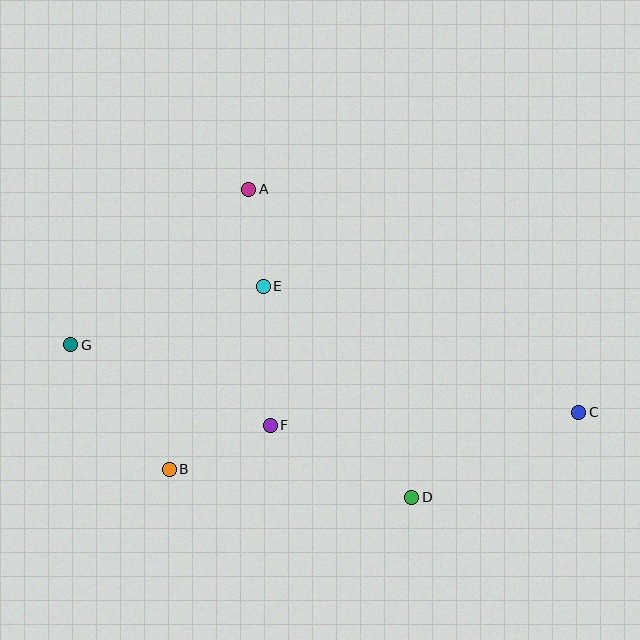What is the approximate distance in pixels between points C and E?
The distance between C and E is approximately 340 pixels.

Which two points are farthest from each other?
Points C and G are farthest from each other.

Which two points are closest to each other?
Points A and E are closest to each other.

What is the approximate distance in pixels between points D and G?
The distance between D and G is approximately 374 pixels.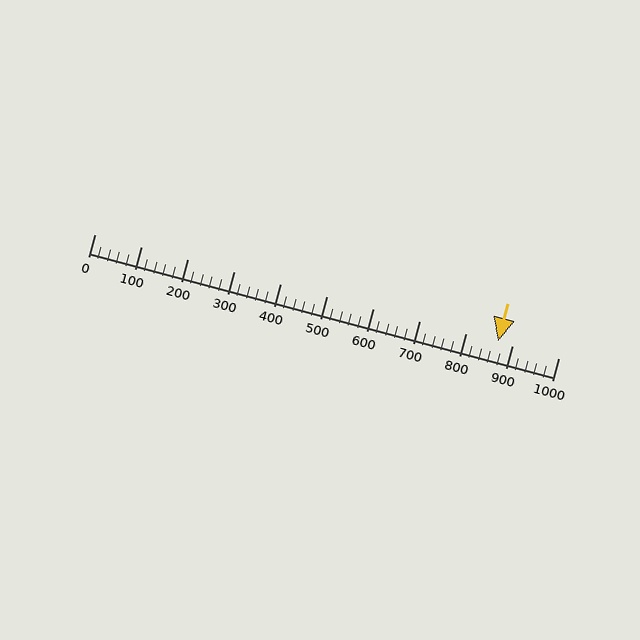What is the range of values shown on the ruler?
The ruler shows values from 0 to 1000.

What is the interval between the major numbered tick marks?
The major tick marks are spaced 100 units apart.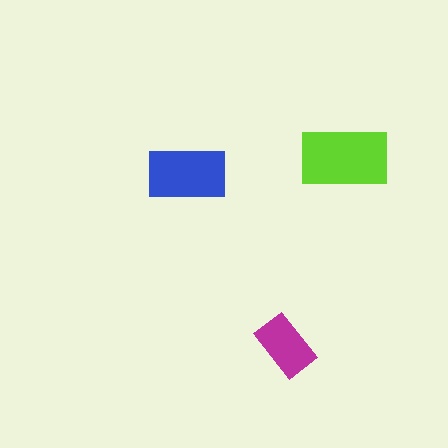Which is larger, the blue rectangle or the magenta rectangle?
The blue one.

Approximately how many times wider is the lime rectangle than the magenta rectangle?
About 1.5 times wider.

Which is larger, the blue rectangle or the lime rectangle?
The lime one.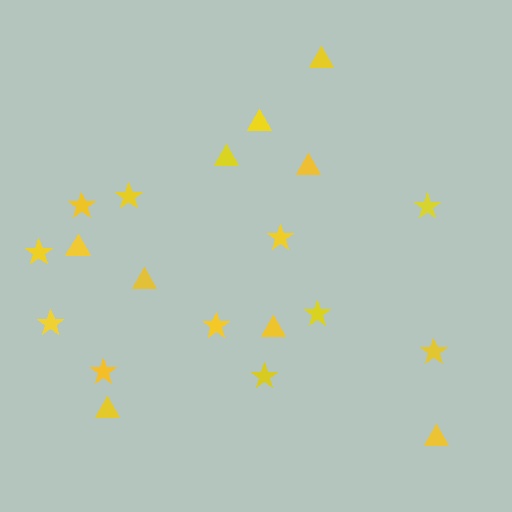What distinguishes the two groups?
There are 2 groups: one group of stars (11) and one group of triangles (9).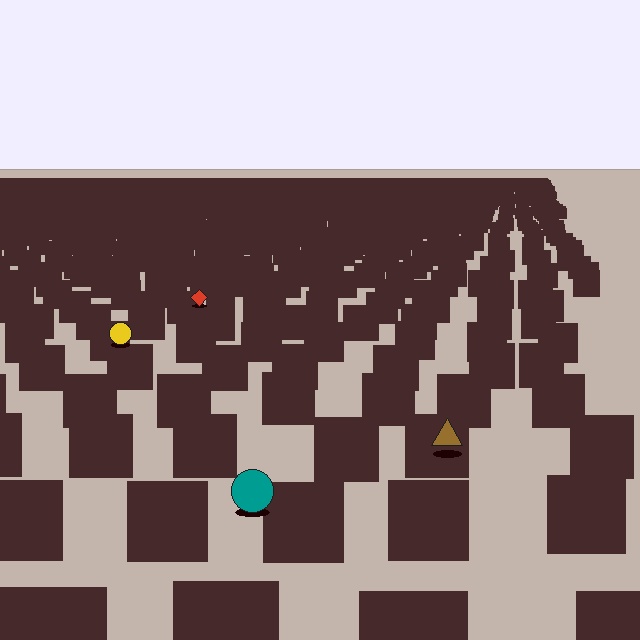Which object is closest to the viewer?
The teal circle is closest. The texture marks near it are larger and more spread out.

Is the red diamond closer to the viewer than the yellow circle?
No. The yellow circle is closer — you can tell from the texture gradient: the ground texture is coarser near it.